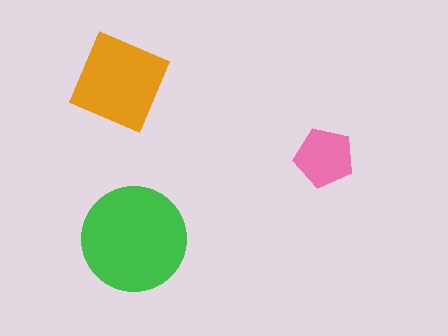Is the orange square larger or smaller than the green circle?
Smaller.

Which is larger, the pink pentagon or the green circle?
The green circle.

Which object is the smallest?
The pink pentagon.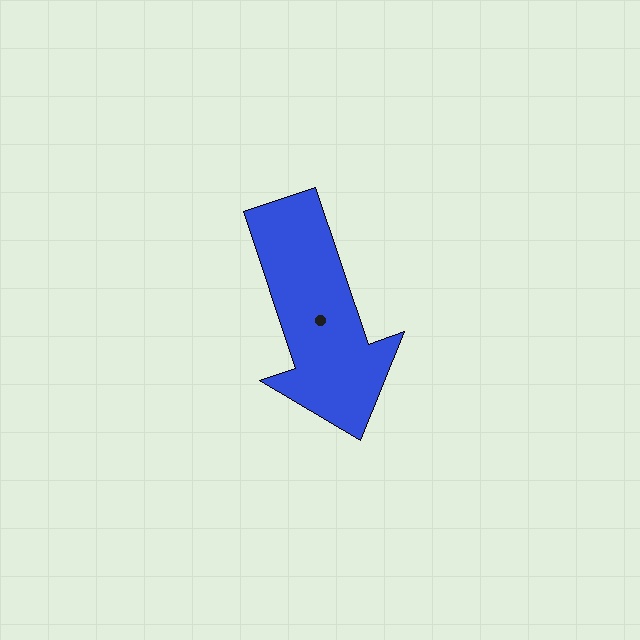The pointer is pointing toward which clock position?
Roughly 5 o'clock.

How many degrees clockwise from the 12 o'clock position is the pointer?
Approximately 161 degrees.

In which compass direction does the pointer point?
South.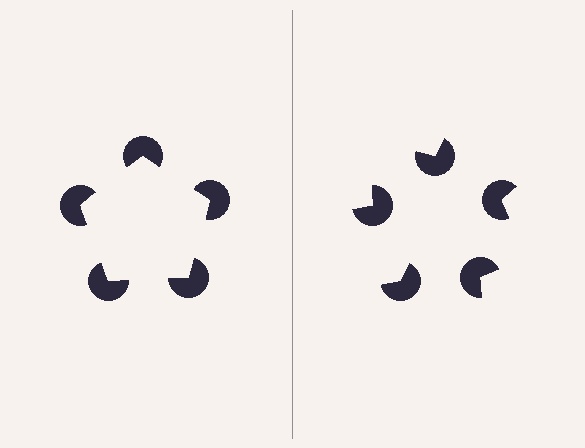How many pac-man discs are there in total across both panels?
10 — 5 on each side.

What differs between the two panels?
The pac-man discs are positioned identically on both sides; only the wedge orientations differ. On the left they align to a pentagon; on the right they are misaligned.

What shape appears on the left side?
An illusory pentagon.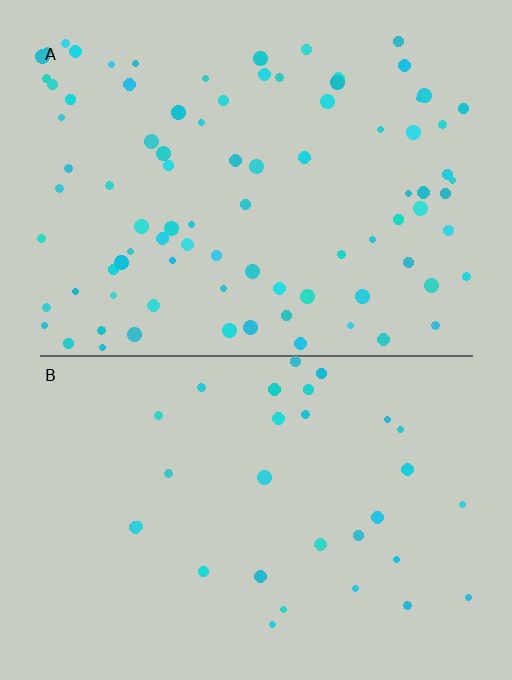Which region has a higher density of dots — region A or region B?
A (the top).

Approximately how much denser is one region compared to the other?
Approximately 2.8× — region A over region B.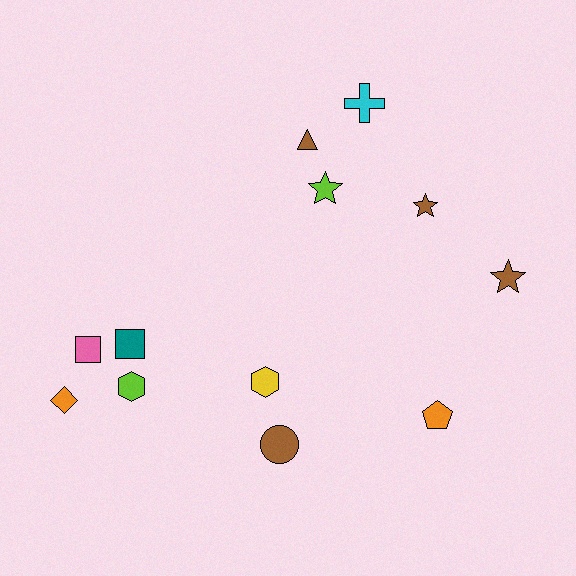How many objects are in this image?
There are 12 objects.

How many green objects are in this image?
There are no green objects.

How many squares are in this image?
There are 2 squares.